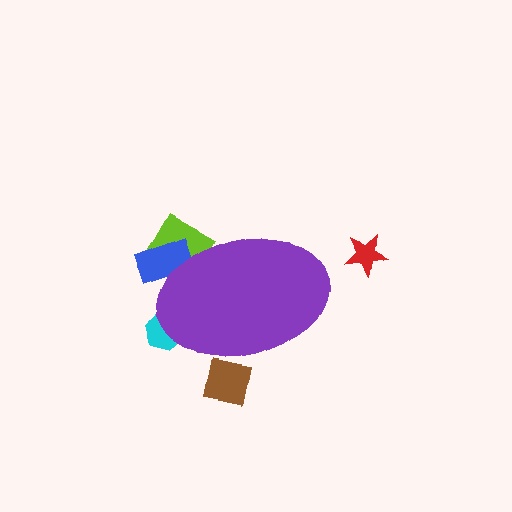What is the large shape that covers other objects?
A purple ellipse.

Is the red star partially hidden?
No, the red star is fully visible.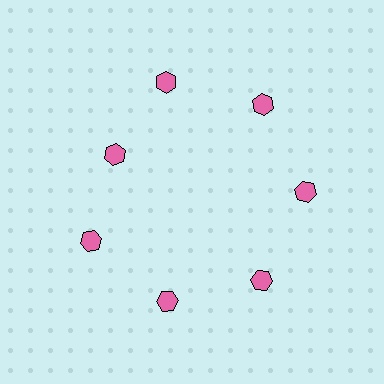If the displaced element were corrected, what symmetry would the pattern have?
It would have 7-fold rotational symmetry — the pattern would map onto itself every 51 degrees.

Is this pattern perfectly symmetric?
No. The 7 pink hexagons are arranged in a ring, but one element near the 10 o'clock position is pulled inward toward the center, breaking the 7-fold rotational symmetry.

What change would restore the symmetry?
The symmetry would be restored by moving it outward, back onto the ring so that all 7 hexagons sit at equal angles and equal distance from the center.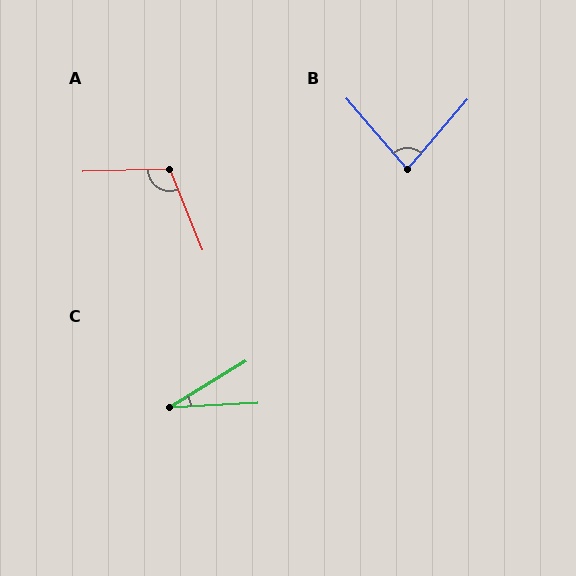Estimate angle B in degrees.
Approximately 81 degrees.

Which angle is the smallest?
C, at approximately 29 degrees.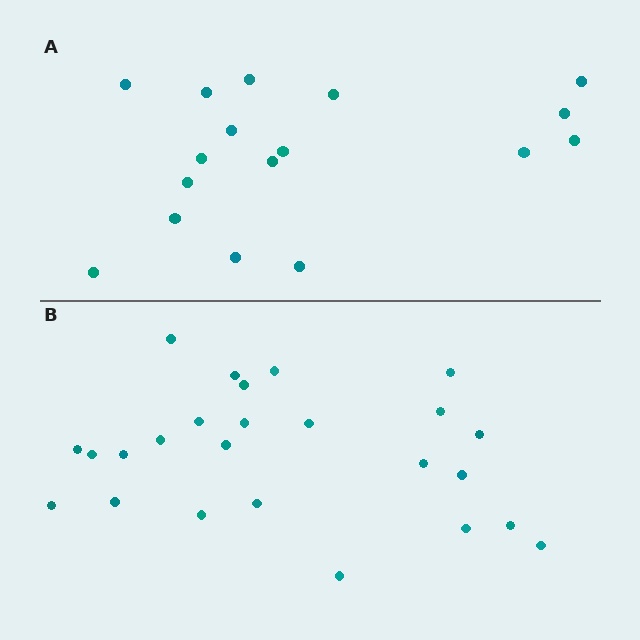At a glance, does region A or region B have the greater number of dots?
Region B (the bottom region) has more dots.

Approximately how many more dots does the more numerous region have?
Region B has roughly 8 or so more dots than region A.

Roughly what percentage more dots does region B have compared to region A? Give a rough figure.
About 45% more.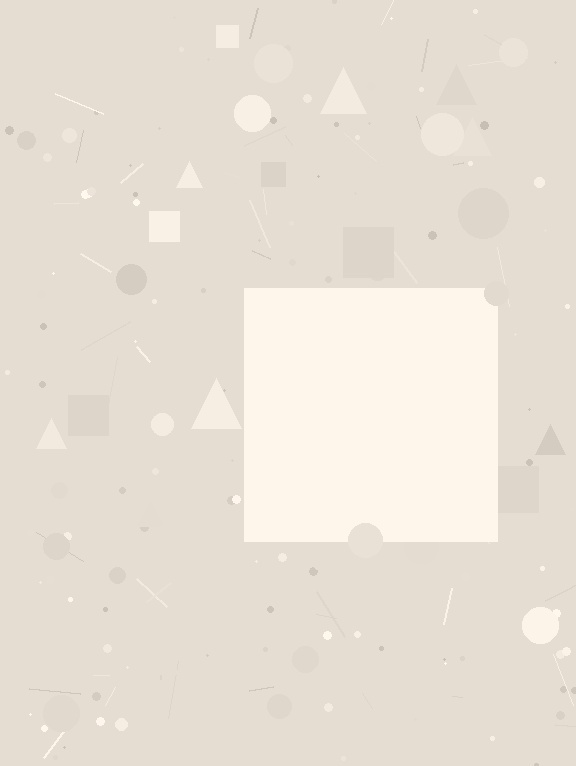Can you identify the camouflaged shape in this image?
The camouflaged shape is a square.